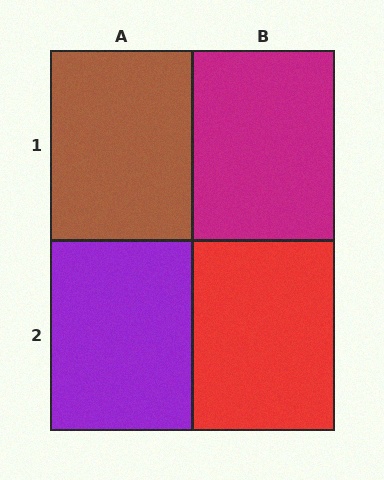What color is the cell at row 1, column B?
Magenta.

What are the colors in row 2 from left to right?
Purple, red.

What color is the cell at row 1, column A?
Brown.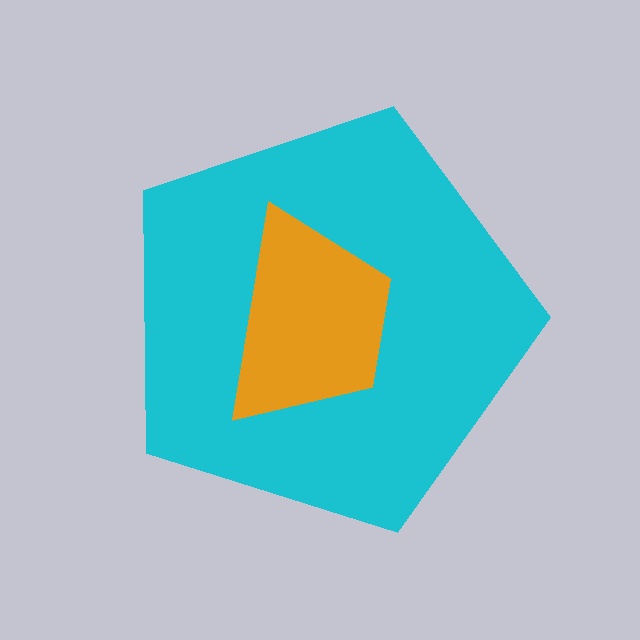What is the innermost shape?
The orange trapezoid.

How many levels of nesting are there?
2.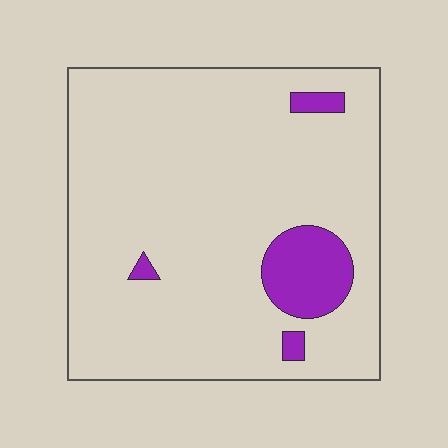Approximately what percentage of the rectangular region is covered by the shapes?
Approximately 10%.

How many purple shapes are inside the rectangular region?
4.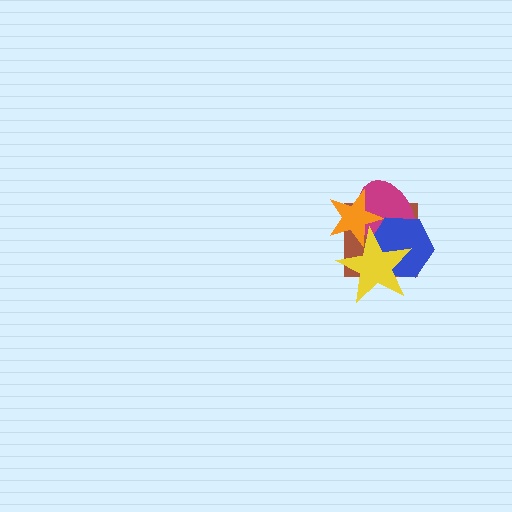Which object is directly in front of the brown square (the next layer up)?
The magenta ellipse is directly in front of the brown square.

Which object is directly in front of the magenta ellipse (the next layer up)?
The orange star is directly in front of the magenta ellipse.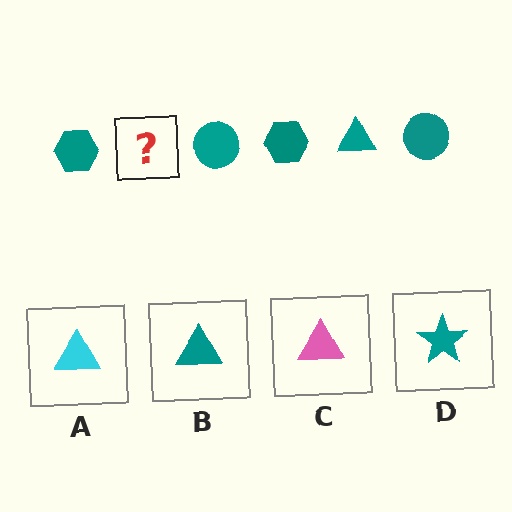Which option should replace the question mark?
Option B.